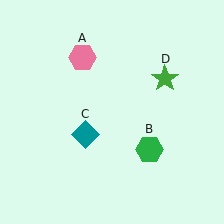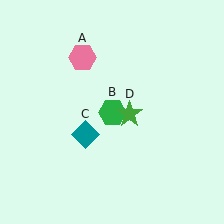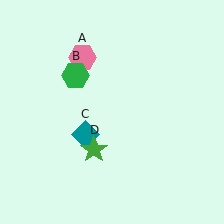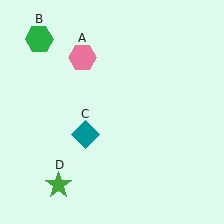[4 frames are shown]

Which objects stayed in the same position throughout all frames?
Pink hexagon (object A) and teal diamond (object C) remained stationary.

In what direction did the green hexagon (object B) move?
The green hexagon (object B) moved up and to the left.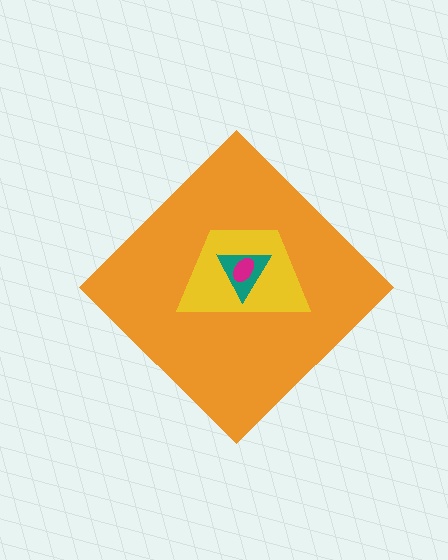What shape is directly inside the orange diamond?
The yellow trapezoid.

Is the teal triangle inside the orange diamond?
Yes.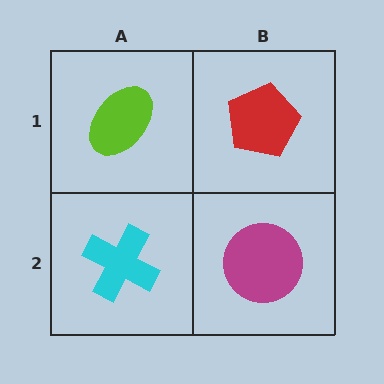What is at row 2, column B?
A magenta circle.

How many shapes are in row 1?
2 shapes.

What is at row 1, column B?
A red pentagon.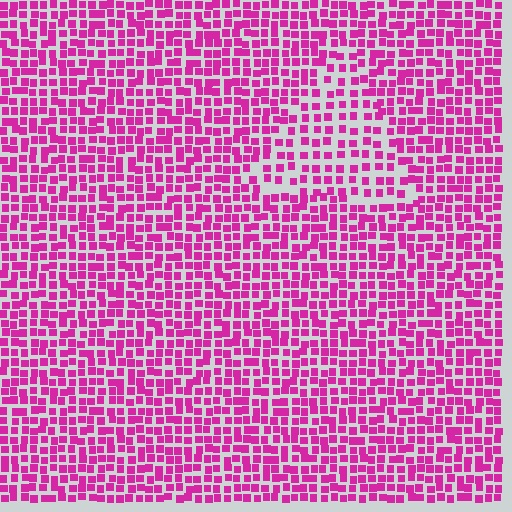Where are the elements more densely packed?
The elements are more densely packed outside the triangle boundary.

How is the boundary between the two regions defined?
The boundary is defined by a change in element density (approximately 1.6x ratio). All elements are the same color, size, and shape.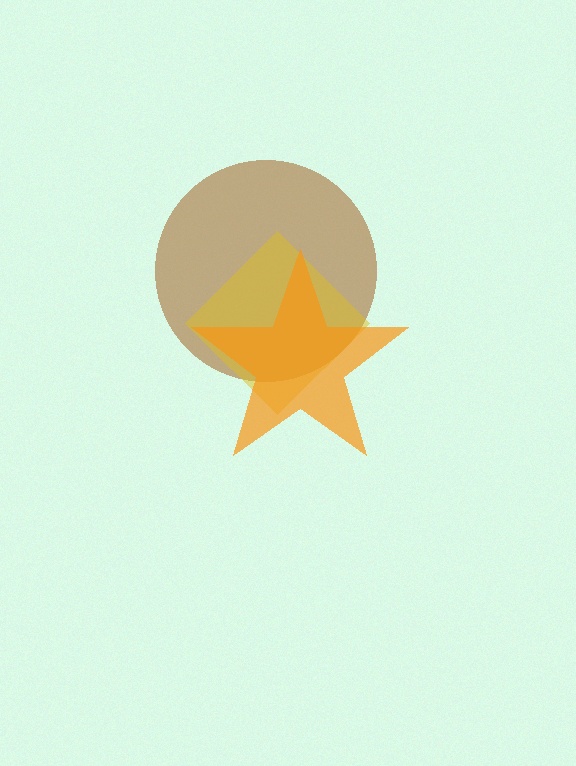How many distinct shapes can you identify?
There are 3 distinct shapes: a brown circle, a yellow diamond, an orange star.